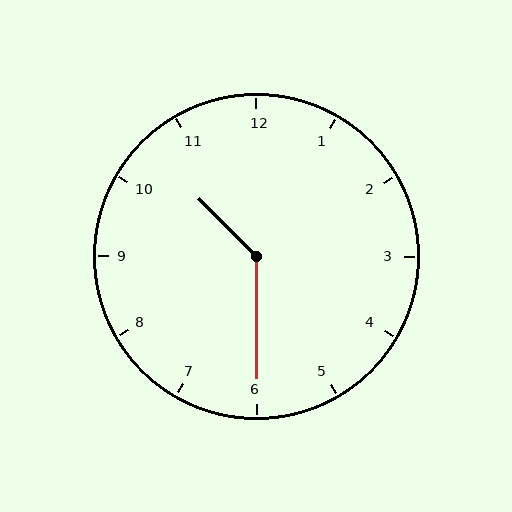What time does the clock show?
10:30.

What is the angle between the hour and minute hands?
Approximately 135 degrees.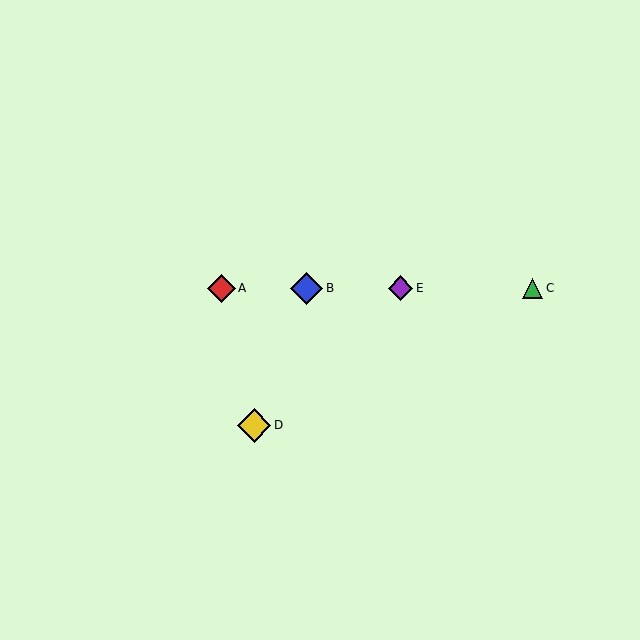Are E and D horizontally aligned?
No, E is at y≈288 and D is at y≈425.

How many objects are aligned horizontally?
4 objects (A, B, C, E) are aligned horizontally.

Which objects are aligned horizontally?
Objects A, B, C, E are aligned horizontally.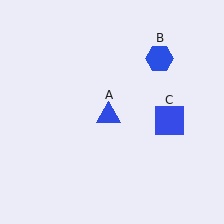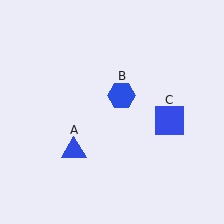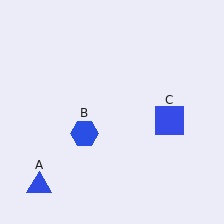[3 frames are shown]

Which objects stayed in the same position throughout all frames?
Blue square (object C) remained stationary.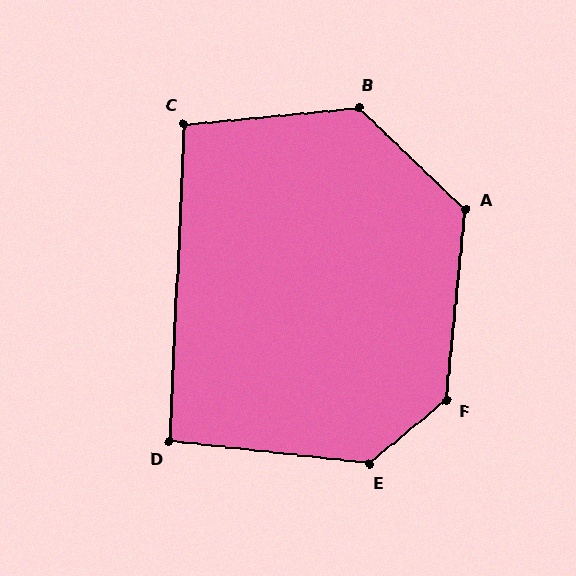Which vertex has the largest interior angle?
F, at approximately 136 degrees.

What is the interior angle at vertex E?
Approximately 134 degrees (obtuse).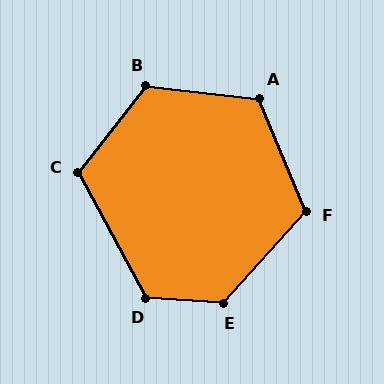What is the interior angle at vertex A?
Approximately 118 degrees (obtuse).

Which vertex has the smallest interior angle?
C, at approximately 114 degrees.